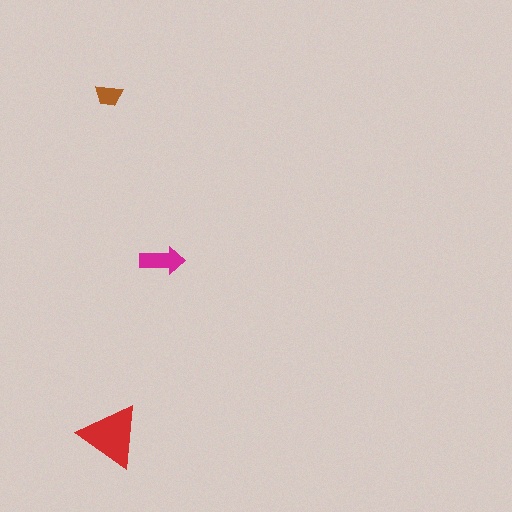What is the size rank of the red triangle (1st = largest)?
1st.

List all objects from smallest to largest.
The brown trapezoid, the magenta arrow, the red triangle.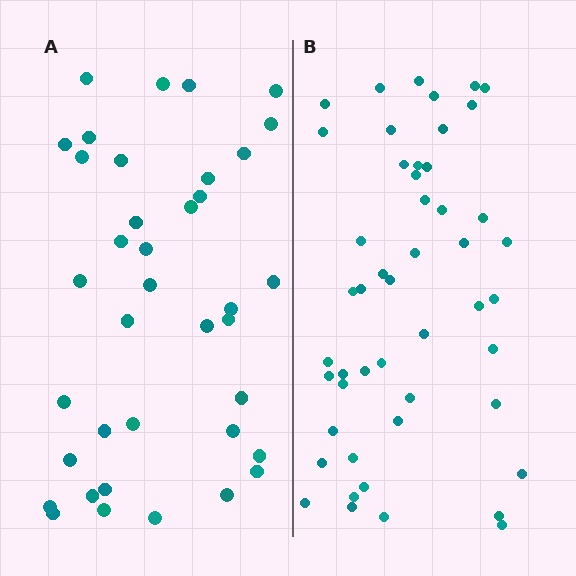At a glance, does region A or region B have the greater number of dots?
Region B (the right region) has more dots.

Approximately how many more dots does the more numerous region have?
Region B has roughly 12 or so more dots than region A.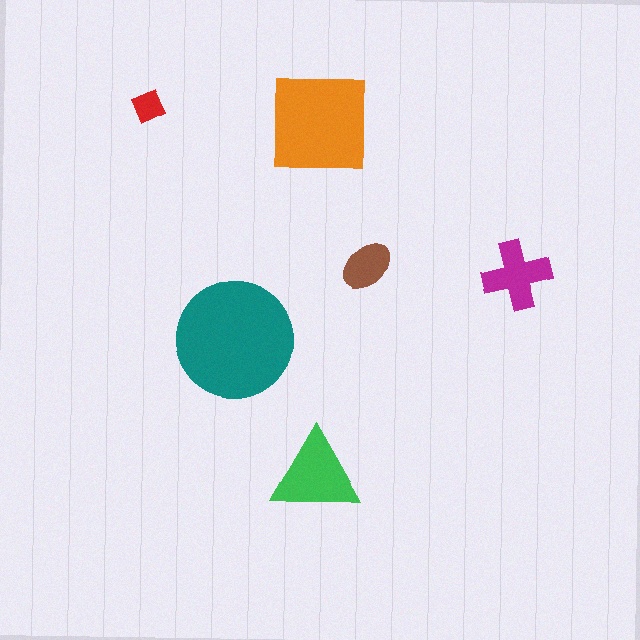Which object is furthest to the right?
The magenta cross is rightmost.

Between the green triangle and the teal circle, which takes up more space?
The teal circle.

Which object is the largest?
The teal circle.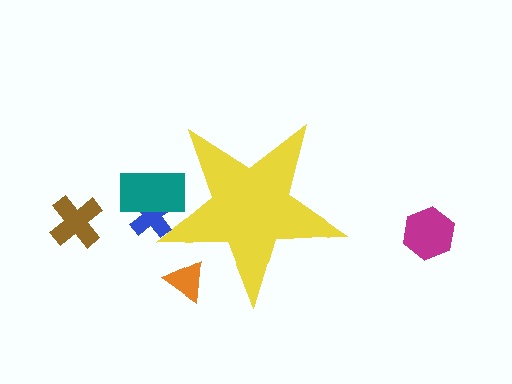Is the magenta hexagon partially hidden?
No, the magenta hexagon is fully visible.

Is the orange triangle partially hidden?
Yes, the orange triangle is partially hidden behind the yellow star.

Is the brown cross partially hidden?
No, the brown cross is fully visible.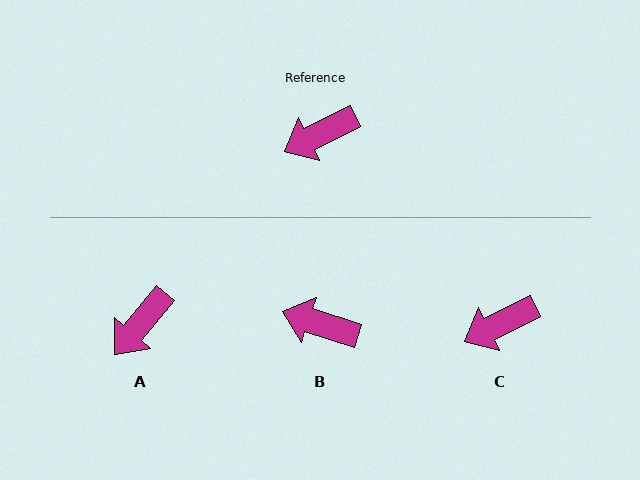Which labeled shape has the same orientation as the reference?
C.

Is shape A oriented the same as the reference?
No, it is off by about 23 degrees.